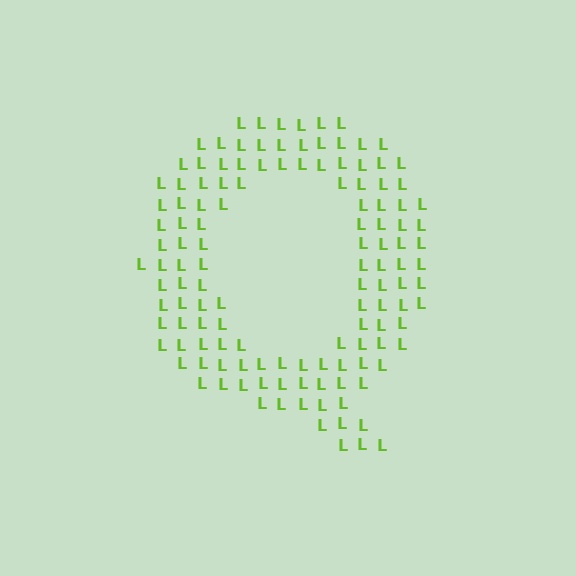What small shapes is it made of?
It is made of small letter L's.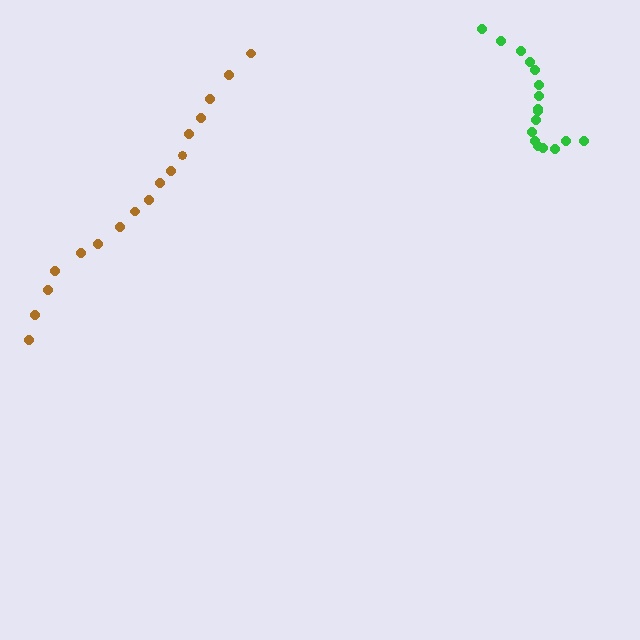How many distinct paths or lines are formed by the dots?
There are 2 distinct paths.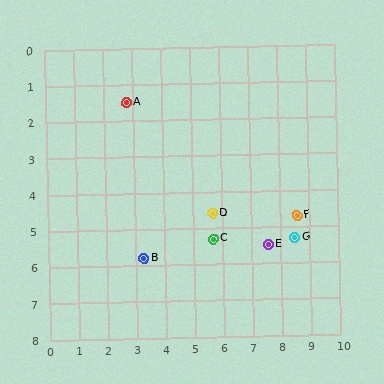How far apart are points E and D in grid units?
Points E and D are about 2.1 grid units apart.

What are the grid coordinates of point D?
Point D is at approximately (5.7, 4.6).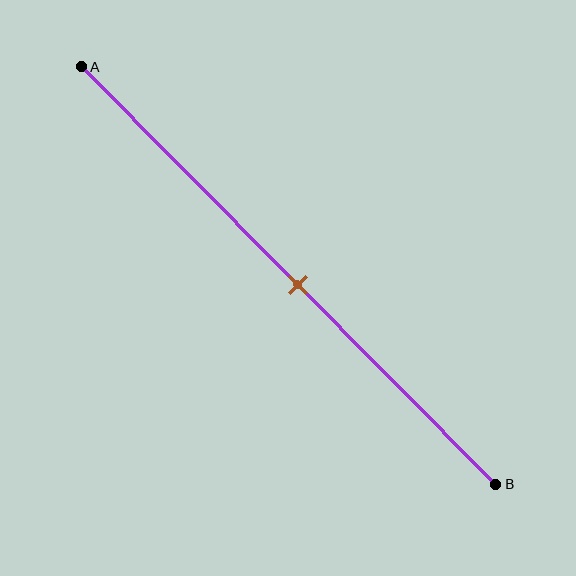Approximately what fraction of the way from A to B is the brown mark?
The brown mark is approximately 50% of the way from A to B.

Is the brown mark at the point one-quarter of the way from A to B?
No, the mark is at about 50% from A, not at the 25% one-quarter point.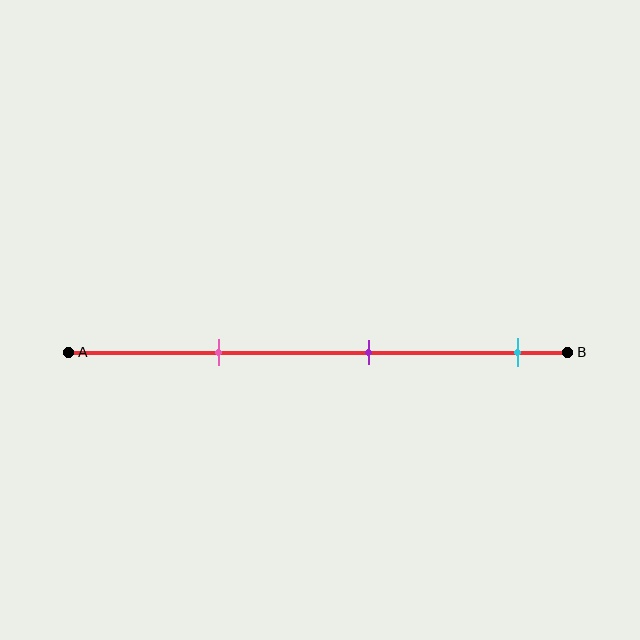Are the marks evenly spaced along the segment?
Yes, the marks are approximately evenly spaced.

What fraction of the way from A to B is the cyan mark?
The cyan mark is approximately 90% (0.9) of the way from A to B.